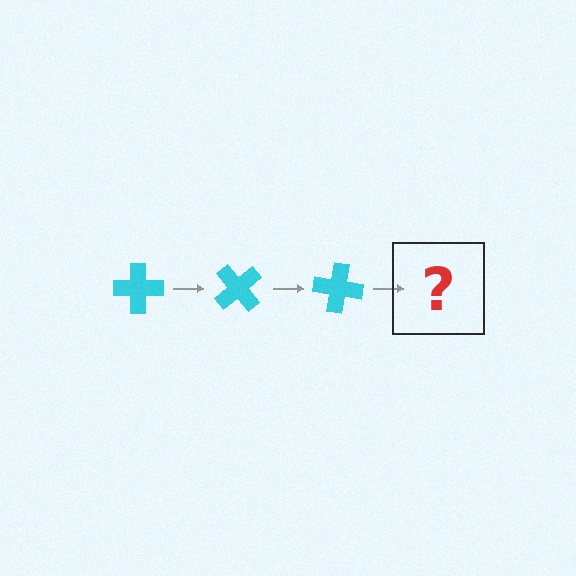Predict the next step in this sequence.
The next step is a cyan cross rotated 150 degrees.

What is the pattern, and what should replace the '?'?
The pattern is that the cross rotates 50 degrees each step. The '?' should be a cyan cross rotated 150 degrees.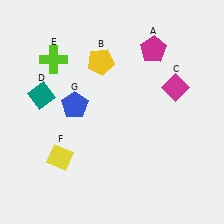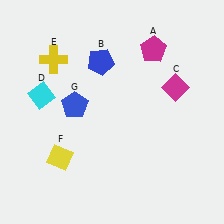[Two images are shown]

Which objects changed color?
B changed from yellow to blue. D changed from teal to cyan. E changed from lime to yellow.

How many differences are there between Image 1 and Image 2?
There are 3 differences between the two images.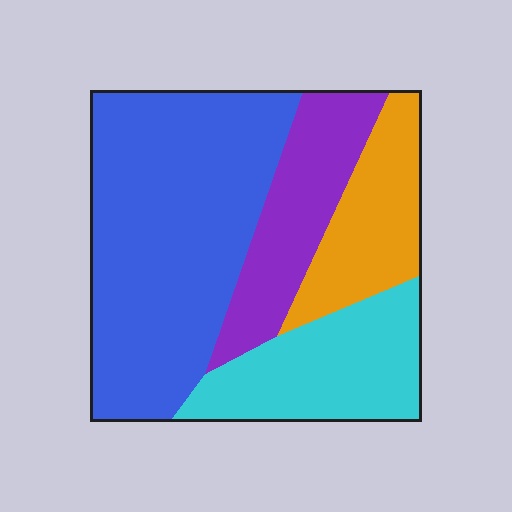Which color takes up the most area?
Blue, at roughly 45%.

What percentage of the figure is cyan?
Cyan covers 20% of the figure.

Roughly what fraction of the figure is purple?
Purple covers roughly 15% of the figure.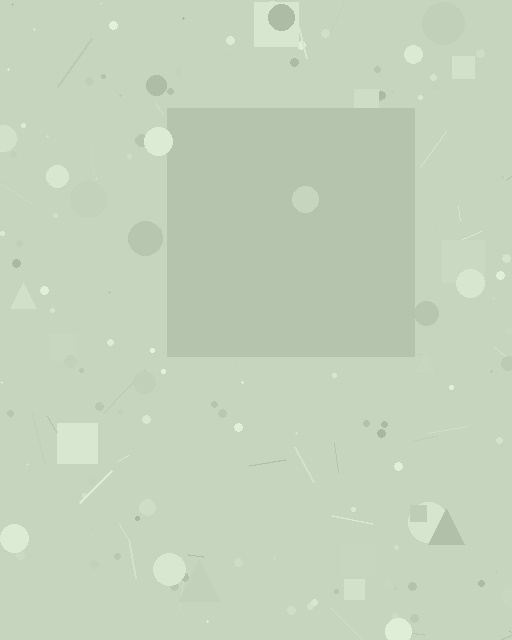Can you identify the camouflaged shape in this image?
The camouflaged shape is a square.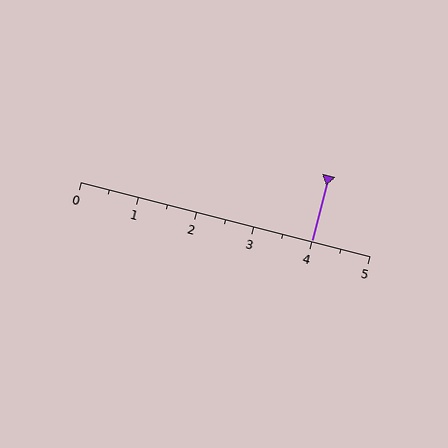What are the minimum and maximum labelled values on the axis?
The axis runs from 0 to 5.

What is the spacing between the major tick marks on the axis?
The major ticks are spaced 1 apart.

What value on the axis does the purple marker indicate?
The marker indicates approximately 4.